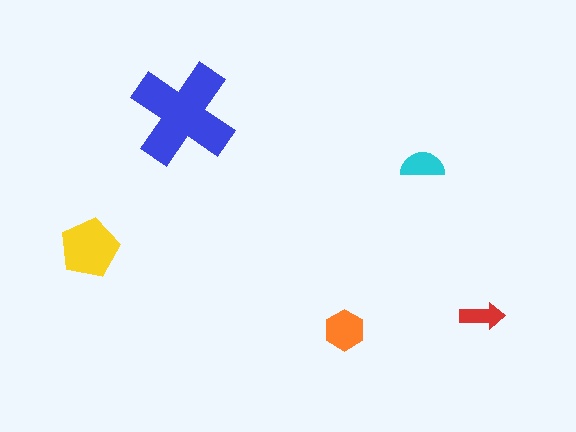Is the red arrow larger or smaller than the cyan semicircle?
Smaller.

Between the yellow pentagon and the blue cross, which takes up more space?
The blue cross.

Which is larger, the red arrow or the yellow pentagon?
The yellow pentagon.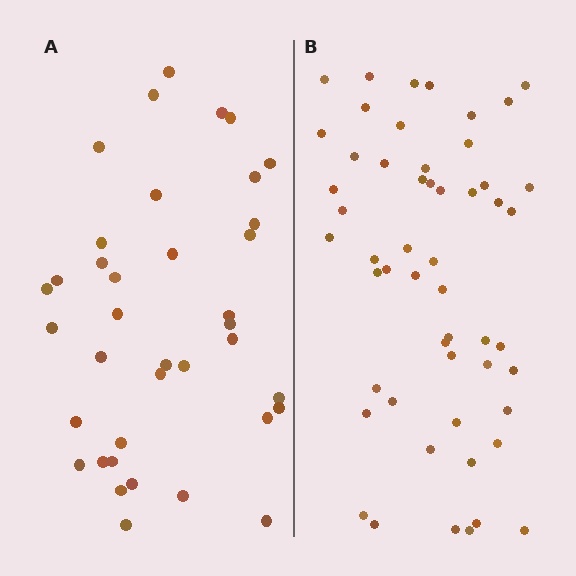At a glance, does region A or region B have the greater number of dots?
Region B (the right region) has more dots.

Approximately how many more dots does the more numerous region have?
Region B has approximately 15 more dots than region A.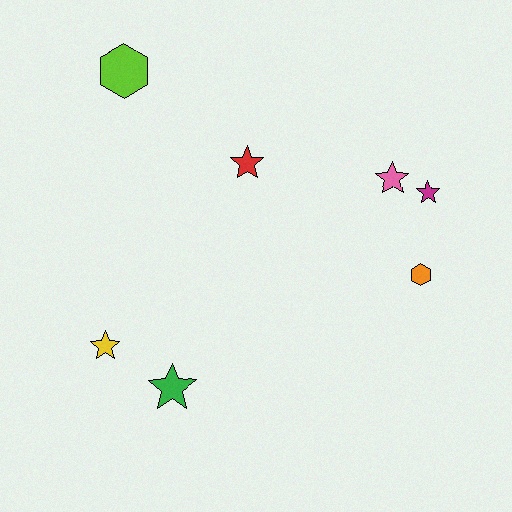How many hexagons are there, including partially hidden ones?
There are 2 hexagons.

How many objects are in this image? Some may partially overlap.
There are 7 objects.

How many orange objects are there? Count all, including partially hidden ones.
There is 1 orange object.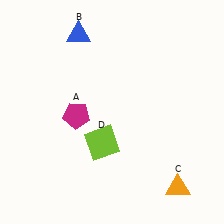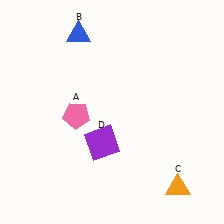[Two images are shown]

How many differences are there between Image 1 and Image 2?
There are 2 differences between the two images.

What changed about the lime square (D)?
In Image 1, D is lime. In Image 2, it changed to purple.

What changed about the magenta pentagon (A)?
In Image 1, A is magenta. In Image 2, it changed to pink.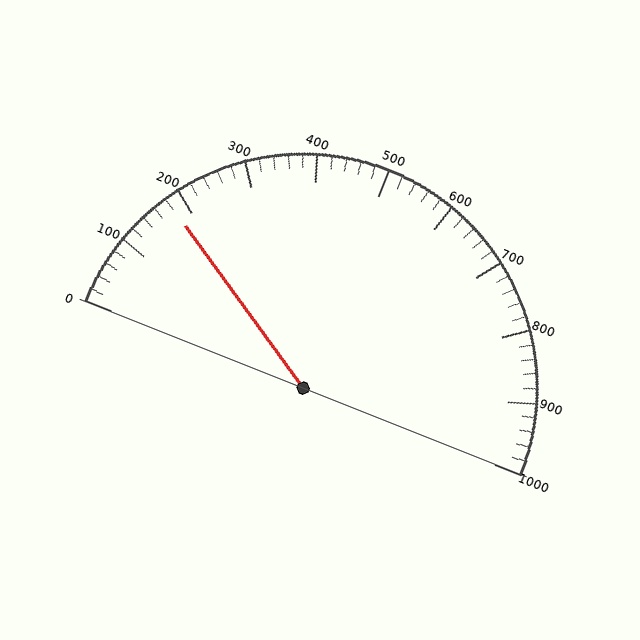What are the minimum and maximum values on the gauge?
The gauge ranges from 0 to 1000.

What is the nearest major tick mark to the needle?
The nearest major tick mark is 200.